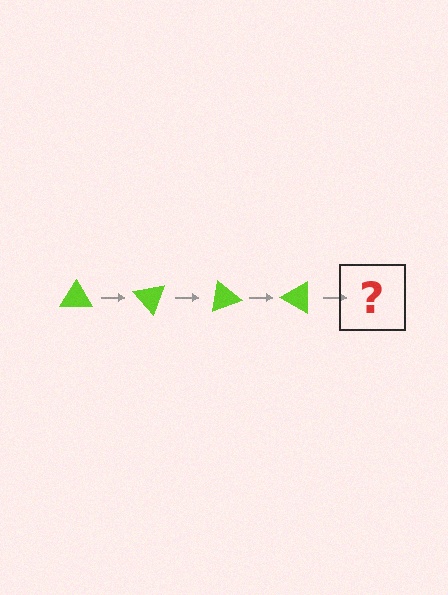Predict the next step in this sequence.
The next step is a lime triangle rotated 200 degrees.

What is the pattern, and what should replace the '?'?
The pattern is that the triangle rotates 50 degrees each step. The '?' should be a lime triangle rotated 200 degrees.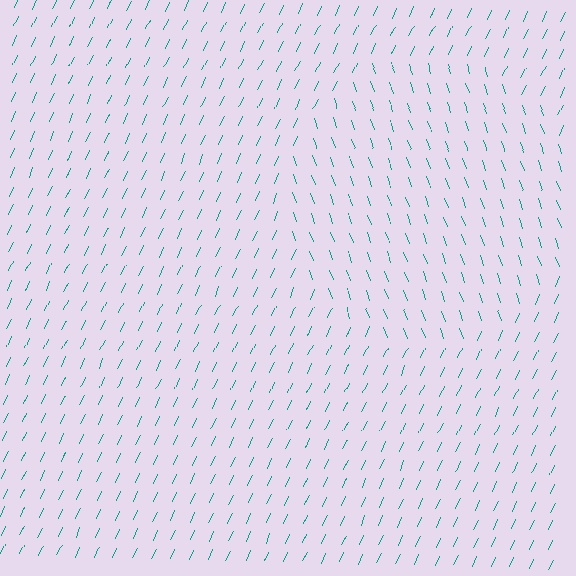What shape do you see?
I see a circle.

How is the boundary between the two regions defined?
The boundary is defined purely by a change in line orientation (approximately 45 degrees difference). All lines are the same color and thickness.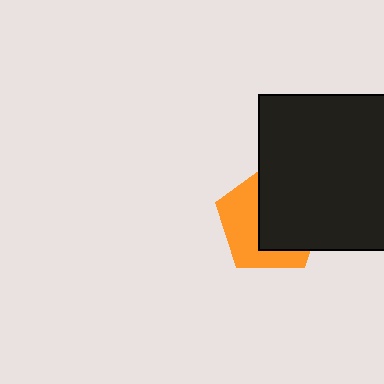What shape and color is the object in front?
The object in front is a black square.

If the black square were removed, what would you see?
You would see the complete orange pentagon.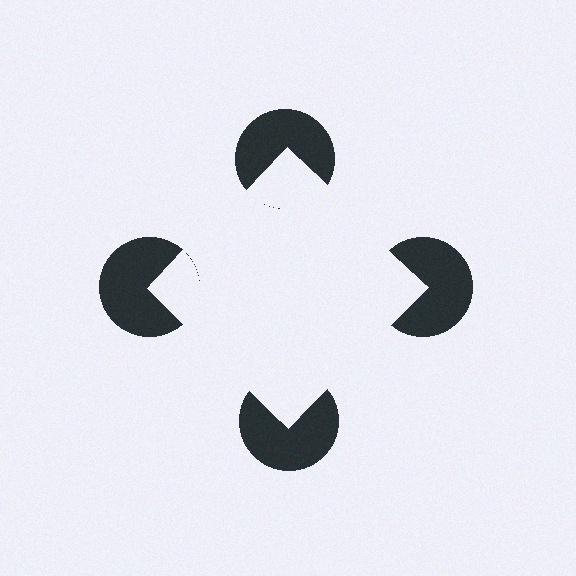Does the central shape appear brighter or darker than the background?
It typically appears slightly brighter than the background, even though no actual brightness change is drawn.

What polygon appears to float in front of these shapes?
An illusory square — its edges are inferred from the aligned wedge cuts in the pac-man discs, not physically drawn.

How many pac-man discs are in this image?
There are 4 — one at each vertex of the illusory square.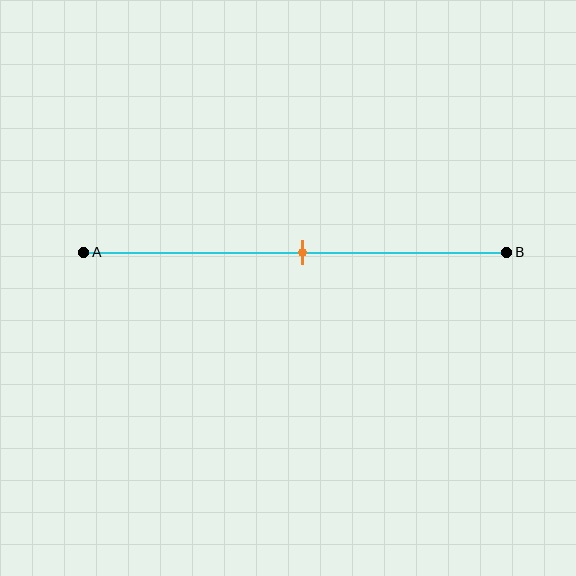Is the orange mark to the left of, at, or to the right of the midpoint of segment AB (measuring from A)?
The orange mark is approximately at the midpoint of segment AB.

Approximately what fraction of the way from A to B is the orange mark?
The orange mark is approximately 50% of the way from A to B.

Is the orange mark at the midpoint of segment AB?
Yes, the mark is approximately at the midpoint.